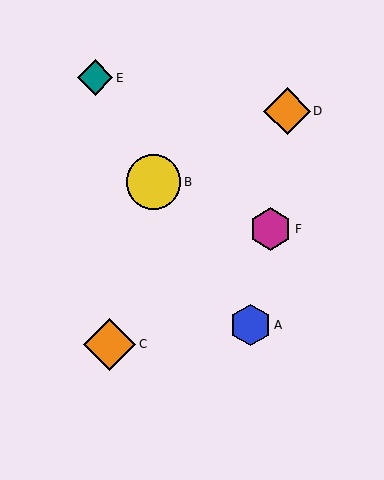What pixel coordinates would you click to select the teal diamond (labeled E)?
Click at (95, 78) to select the teal diamond E.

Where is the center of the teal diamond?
The center of the teal diamond is at (95, 78).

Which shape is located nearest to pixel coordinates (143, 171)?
The yellow circle (labeled B) at (154, 182) is nearest to that location.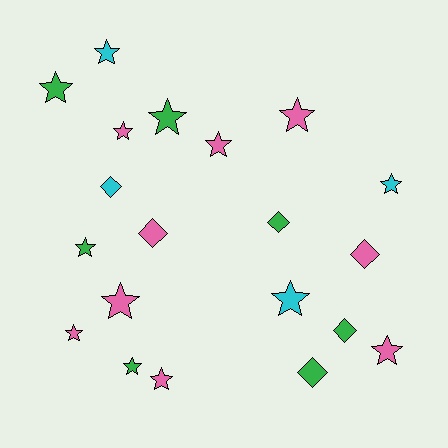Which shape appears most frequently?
Star, with 14 objects.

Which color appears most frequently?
Pink, with 9 objects.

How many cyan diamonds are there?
There is 1 cyan diamond.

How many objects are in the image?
There are 20 objects.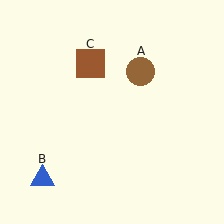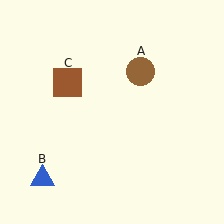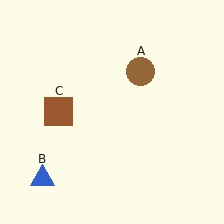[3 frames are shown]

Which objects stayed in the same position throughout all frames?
Brown circle (object A) and blue triangle (object B) remained stationary.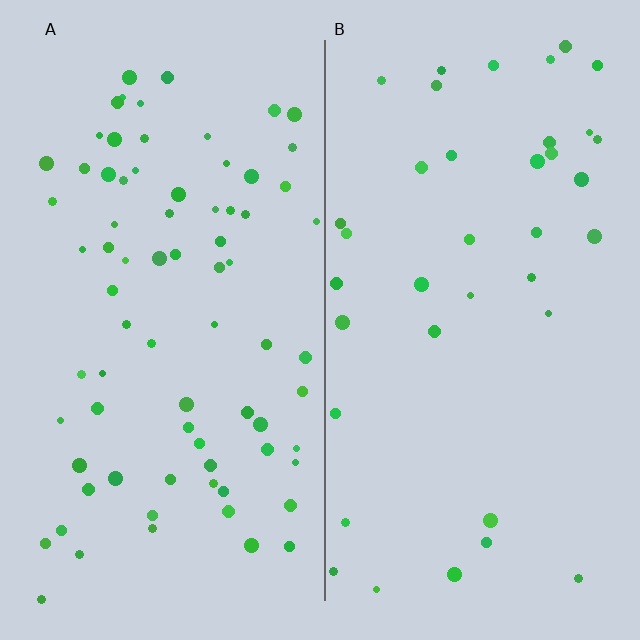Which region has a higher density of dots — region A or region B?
A (the left).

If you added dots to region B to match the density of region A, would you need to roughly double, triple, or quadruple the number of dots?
Approximately double.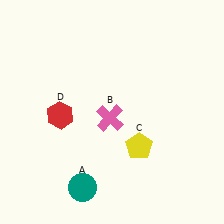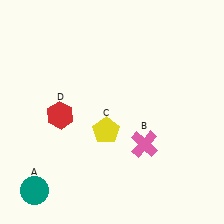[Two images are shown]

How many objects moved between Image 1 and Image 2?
3 objects moved between the two images.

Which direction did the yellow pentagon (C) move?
The yellow pentagon (C) moved left.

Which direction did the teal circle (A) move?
The teal circle (A) moved left.